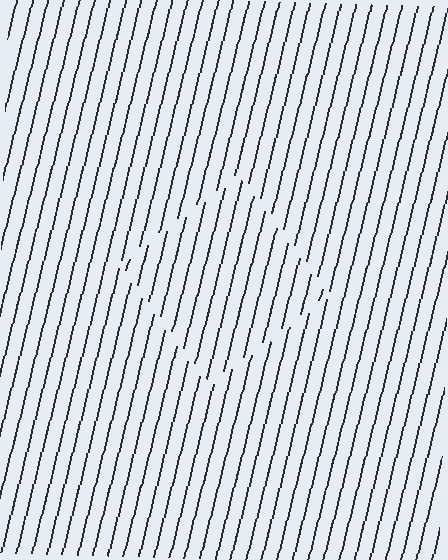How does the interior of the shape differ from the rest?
The interior of the shape contains the same grating, shifted by half a period — the contour is defined by the phase discontinuity where line-ends from the inner and outer gratings abut.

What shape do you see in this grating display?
An illusory square. The interior of the shape contains the same grating, shifted by half a period — the contour is defined by the phase discontinuity where line-ends from the inner and outer gratings abut.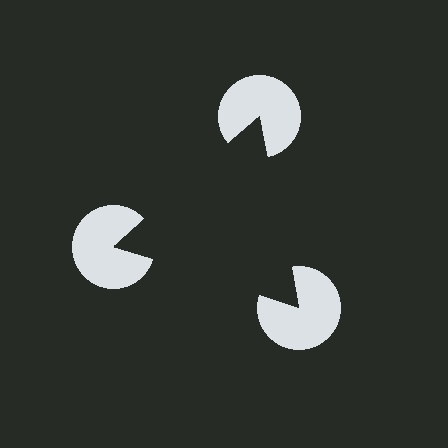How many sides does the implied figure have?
3 sides.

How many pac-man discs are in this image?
There are 3 — one at each vertex of the illusory triangle.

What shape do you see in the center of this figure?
An illusory triangle — its edges are inferred from the aligned wedge cuts in the pac-man discs, not physically drawn.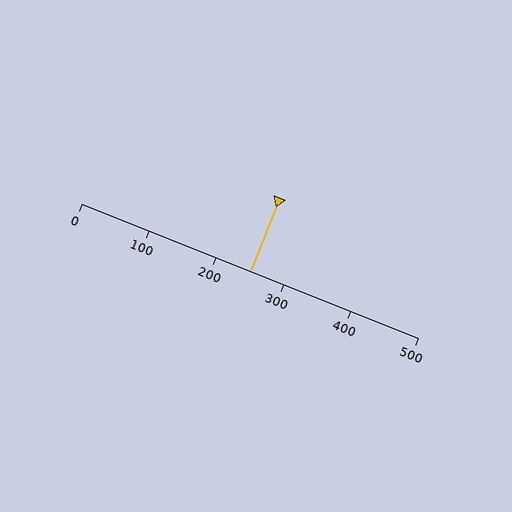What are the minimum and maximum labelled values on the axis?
The axis runs from 0 to 500.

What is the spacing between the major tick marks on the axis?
The major ticks are spaced 100 apart.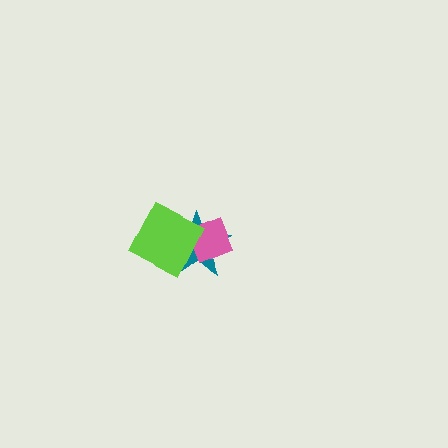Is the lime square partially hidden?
No, no other shape covers it.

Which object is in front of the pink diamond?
The lime square is in front of the pink diamond.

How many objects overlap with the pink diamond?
2 objects overlap with the pink diamond.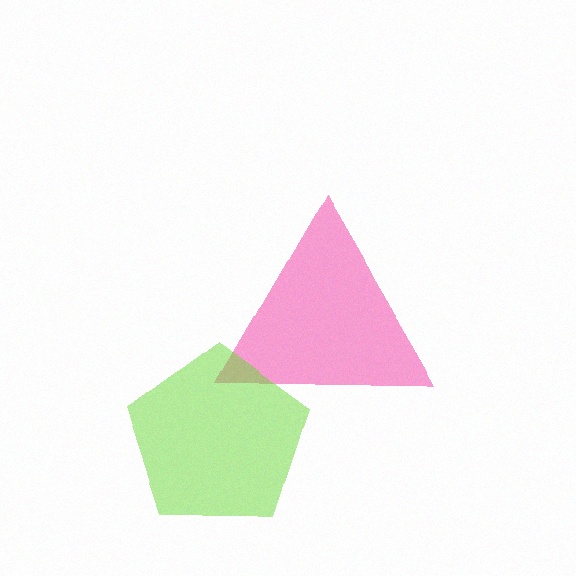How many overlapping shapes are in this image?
There are 2 overlapping shapes in the image.